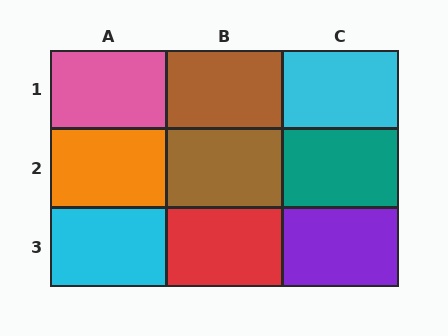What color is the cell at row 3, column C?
Purple.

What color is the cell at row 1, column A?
Pink.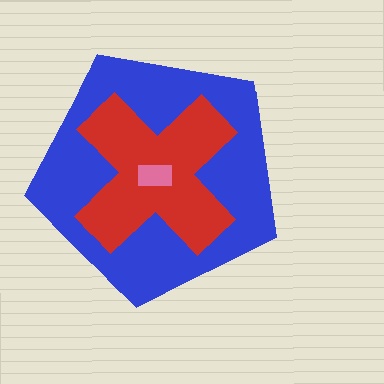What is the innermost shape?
The pink rectangle.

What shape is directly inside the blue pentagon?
The red cross.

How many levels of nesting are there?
3.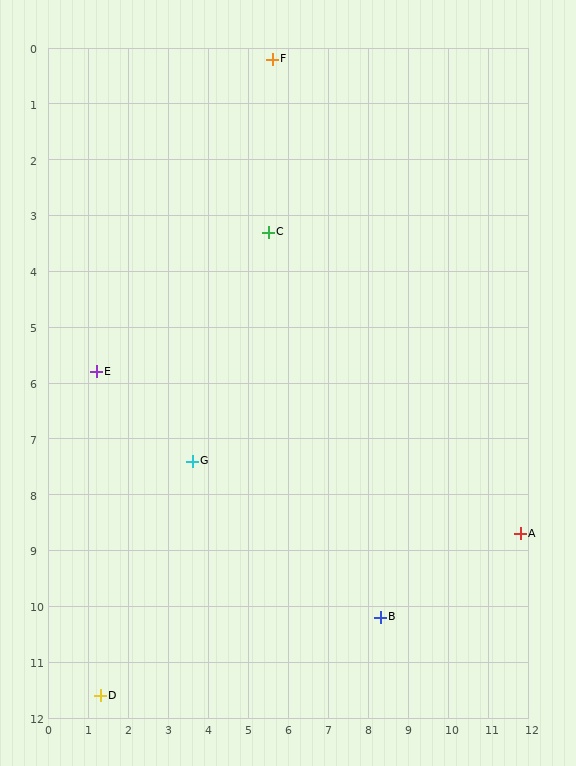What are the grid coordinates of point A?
Point A is at approximately (11.8, 8.7).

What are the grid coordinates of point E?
Point E is at approximately (1.2, 5.8).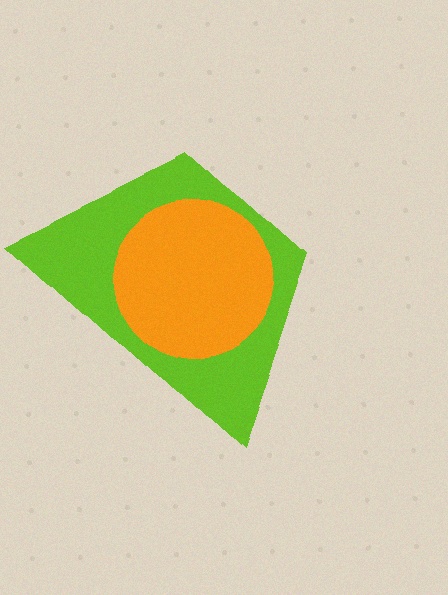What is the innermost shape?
The orange circle.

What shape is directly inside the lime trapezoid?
The orange circle.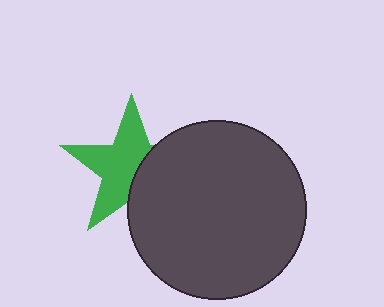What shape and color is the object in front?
The object in front is a dark gray circle.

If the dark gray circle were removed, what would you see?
You would see the complete green star.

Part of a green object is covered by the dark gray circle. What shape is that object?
It is a star.